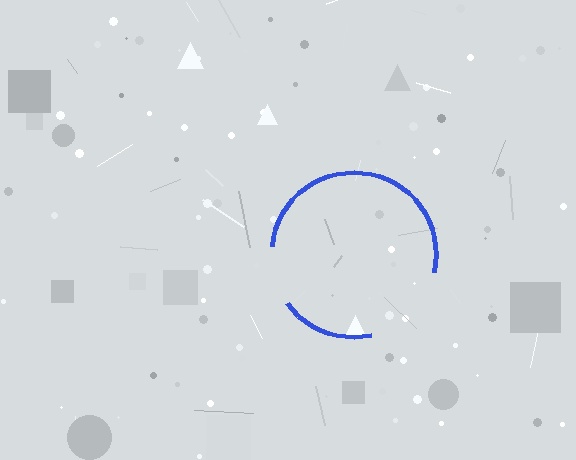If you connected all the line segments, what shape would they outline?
They would outline a circle.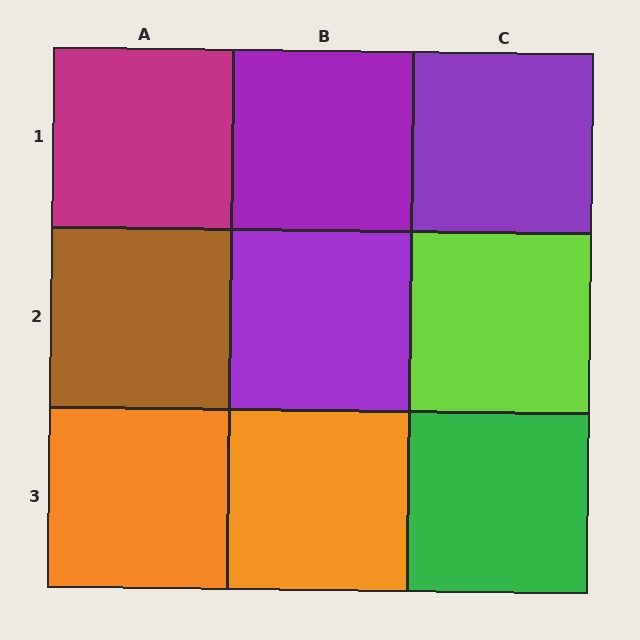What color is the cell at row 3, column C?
Green.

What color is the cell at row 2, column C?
Lime.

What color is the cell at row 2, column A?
Brown.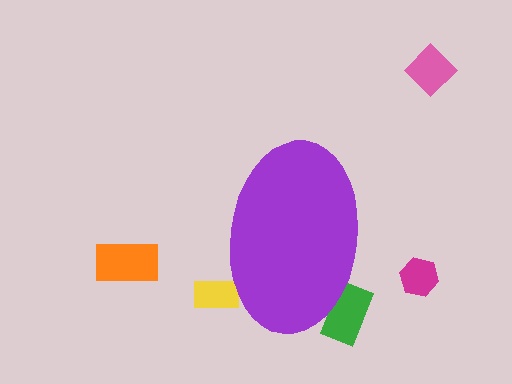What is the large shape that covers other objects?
A purple ellipse.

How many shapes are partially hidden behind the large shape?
2 shapes are partially hidden.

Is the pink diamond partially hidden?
No, the pink diamond is fully visible.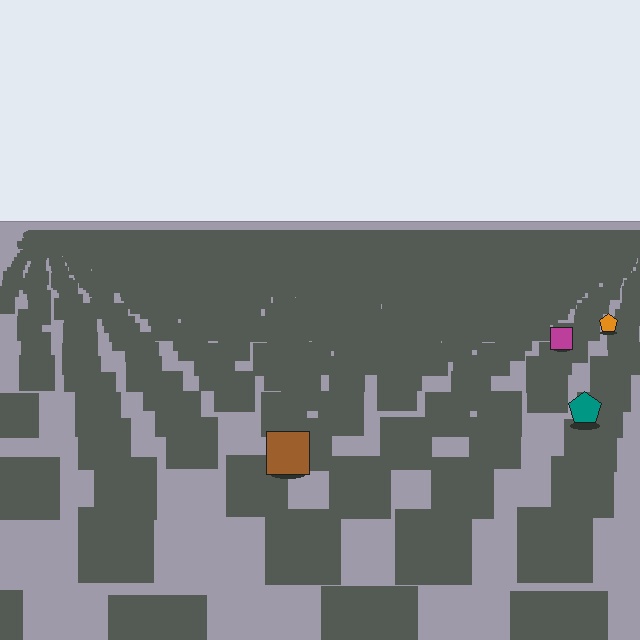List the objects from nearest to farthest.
From nearest to farthest: the brown square, the teal pentagon, the magenta square, the orange pentagon.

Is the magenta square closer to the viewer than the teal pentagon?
No. The teal pentagon is closer — you can tell from the texture gradient: the ground texture is coarser near it.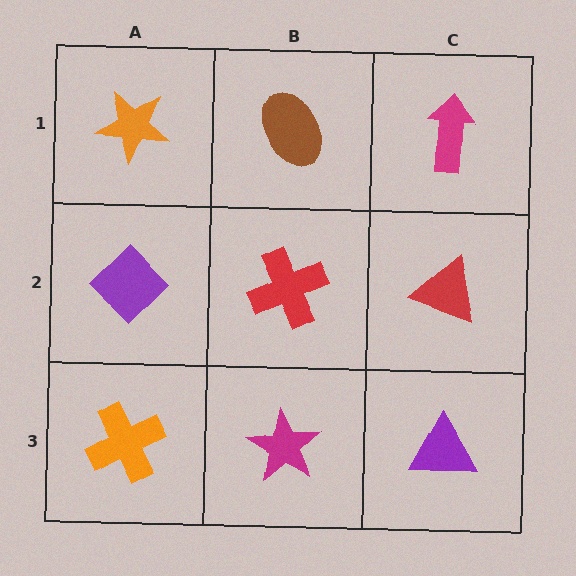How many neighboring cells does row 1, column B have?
3.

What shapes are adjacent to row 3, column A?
A purple diamond (row 2, column A), a magenta star (row 3, column B).